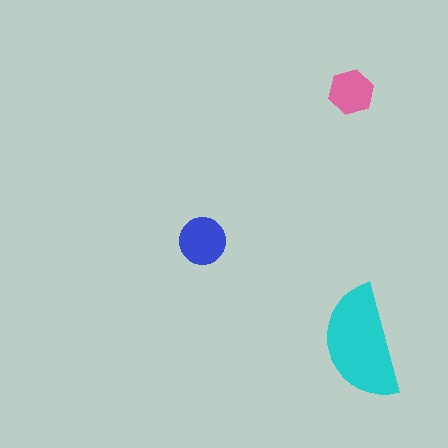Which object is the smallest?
The pink hexagon.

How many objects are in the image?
There are 3 objects in the image.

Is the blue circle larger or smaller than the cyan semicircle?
Smaller.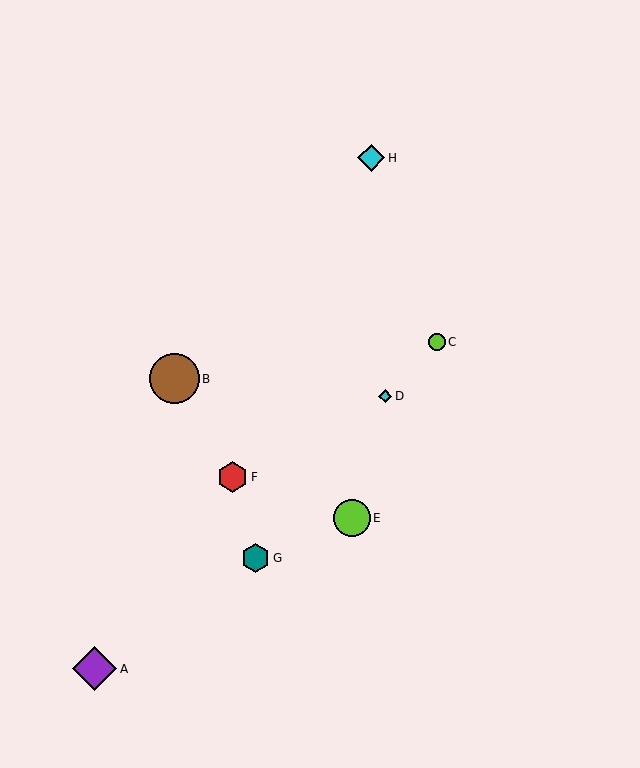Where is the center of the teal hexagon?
The center of the teal hexagon is at (255, 558).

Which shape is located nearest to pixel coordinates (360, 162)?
The cyan diamond (labeled H) at (371, 158) is nearest to that location.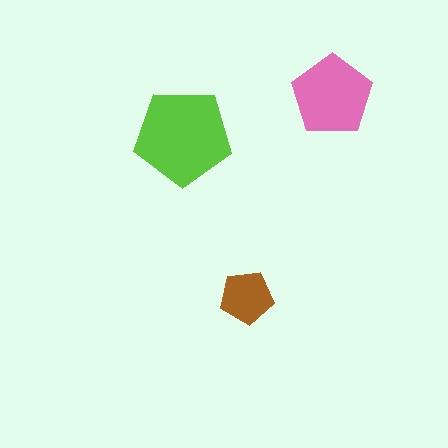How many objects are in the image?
There are 3 objects in the image.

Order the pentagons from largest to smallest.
the lime one, the pink one, the brown one.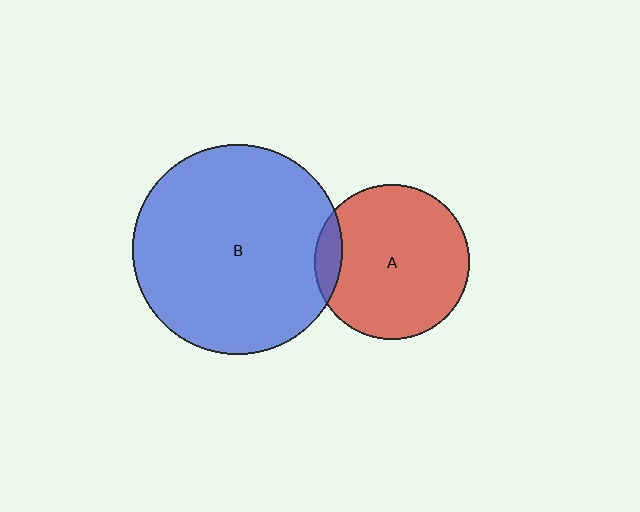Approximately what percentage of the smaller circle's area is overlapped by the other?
Approximately 10%.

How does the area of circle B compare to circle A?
Approximately 1.8 times.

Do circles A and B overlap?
Yes.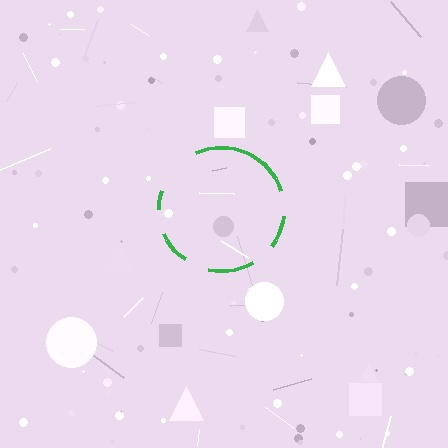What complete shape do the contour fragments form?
The contour fragments form a circle.